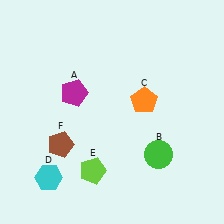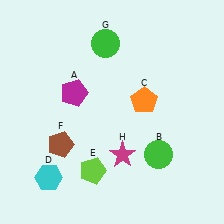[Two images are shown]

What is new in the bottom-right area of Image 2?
A magenta star (H) was added in the bottom-right area of Image 2.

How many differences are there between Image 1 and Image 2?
There are 2 differences between the two images.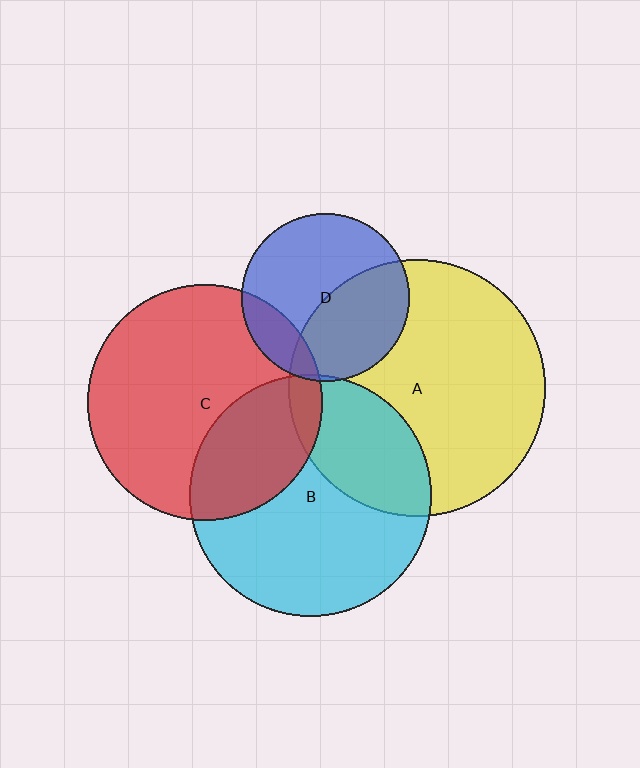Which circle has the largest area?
Circle A (yellow).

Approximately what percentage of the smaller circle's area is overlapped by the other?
Approximately 30%.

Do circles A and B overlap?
Yes.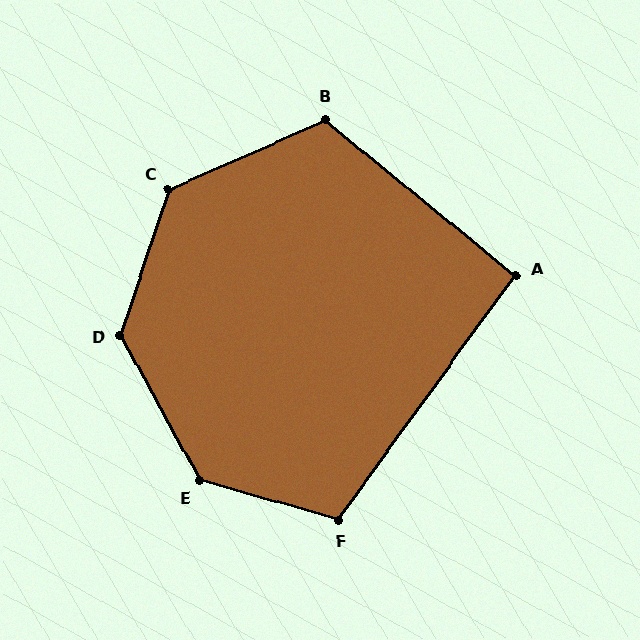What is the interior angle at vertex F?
Approximately 110 degrees (obtuse).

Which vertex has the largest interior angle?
E, at approximately 135 degrees.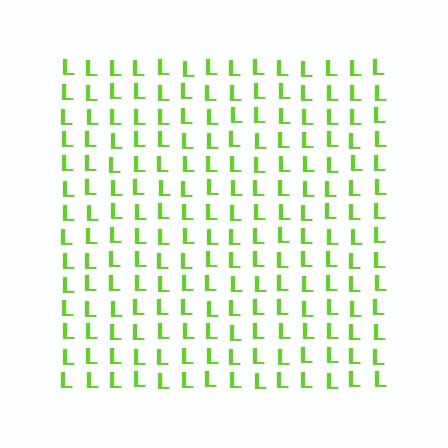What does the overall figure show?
The overall figure shows a square.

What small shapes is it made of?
It is made of small letter L's.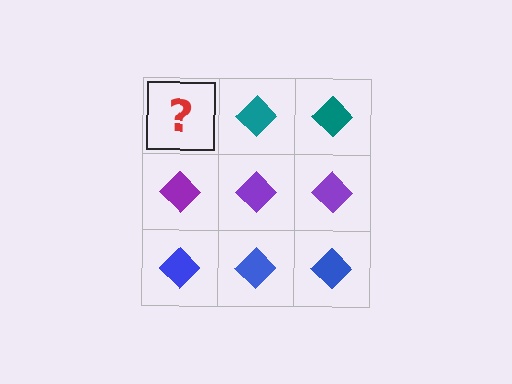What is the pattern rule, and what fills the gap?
The rule is that each row has a consistent color. The gap should be filled with a teal diamond.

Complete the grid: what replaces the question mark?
The question mark should be replaced with a teal diamond.